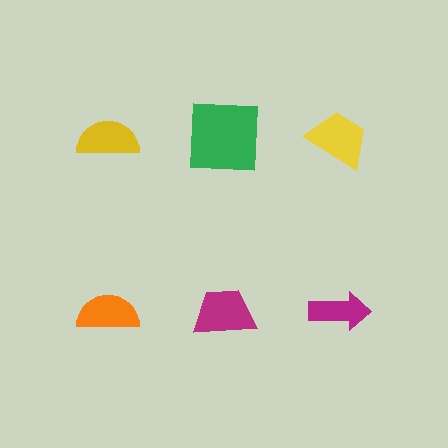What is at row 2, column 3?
A magenta arrow.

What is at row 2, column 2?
A magenta trapezoid.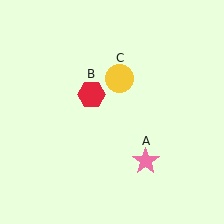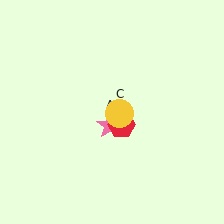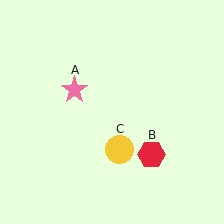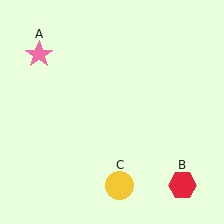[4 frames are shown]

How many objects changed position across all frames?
3 objects changed position: pink star (object A), red hexagon (object B), yellow circle (object C).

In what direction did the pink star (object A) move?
The pink star (object A) moved up and to the left.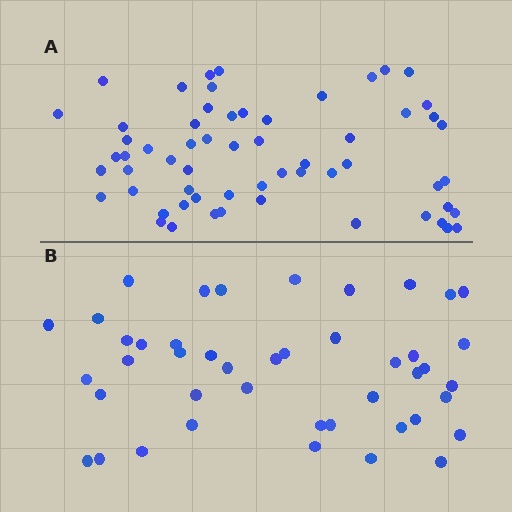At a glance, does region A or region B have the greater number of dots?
Region A (the top region) has more dots.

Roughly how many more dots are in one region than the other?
Region A has approximately 15 more dots than region B.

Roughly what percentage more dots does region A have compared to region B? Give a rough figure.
About 35% more.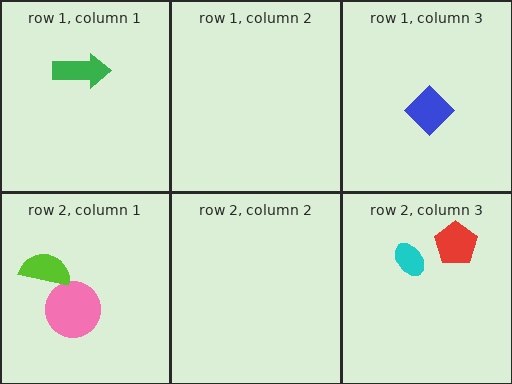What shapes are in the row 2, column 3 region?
The cyan ellipse, the red pentagon.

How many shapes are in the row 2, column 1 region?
2.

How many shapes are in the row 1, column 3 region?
1.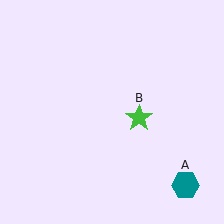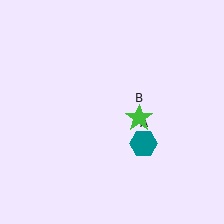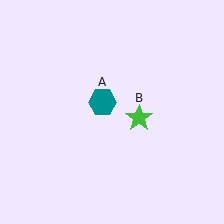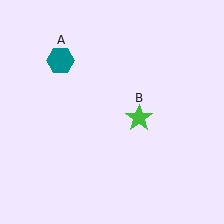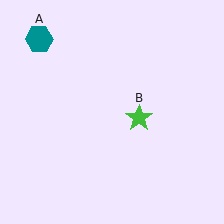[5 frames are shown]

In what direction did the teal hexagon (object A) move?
The teal hexagon (object A) moved up and to the left.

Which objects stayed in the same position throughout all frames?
Green star (object B) remained stationary.